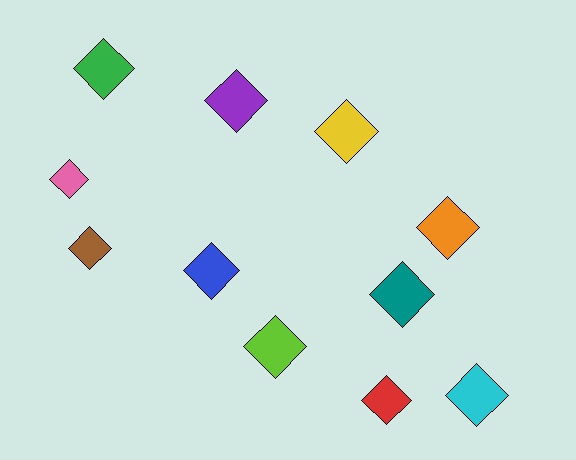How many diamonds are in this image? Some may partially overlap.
There are 11 diamonds.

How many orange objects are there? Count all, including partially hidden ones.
There is 1 orange object.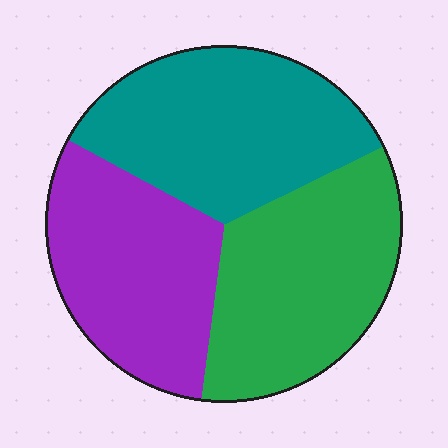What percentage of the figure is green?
Green covers 34% of the figure.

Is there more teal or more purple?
Teal.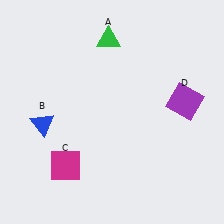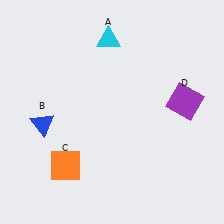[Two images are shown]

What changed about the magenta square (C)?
In Image 1, C is magenta. In Image 2, it changed to orange.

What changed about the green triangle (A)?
In Image 1, A is green. In Image 2, it changed to cyan.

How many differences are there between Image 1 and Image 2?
There are 2 differences between the two images.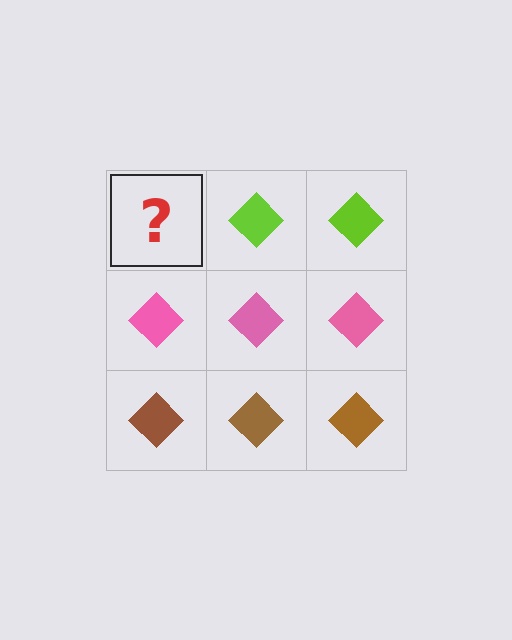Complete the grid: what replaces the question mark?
The question mark should be replaced with a lime diamond.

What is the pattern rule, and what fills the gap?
The rule is that each row has a consistent color. The gap should be filled with a lime diamond.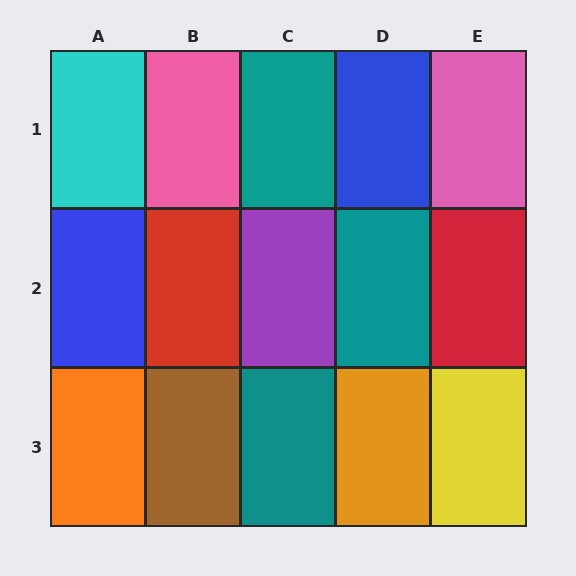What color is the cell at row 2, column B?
Red.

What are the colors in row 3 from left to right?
Orange, brown, teal, orange, yellow.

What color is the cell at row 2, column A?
Blue.